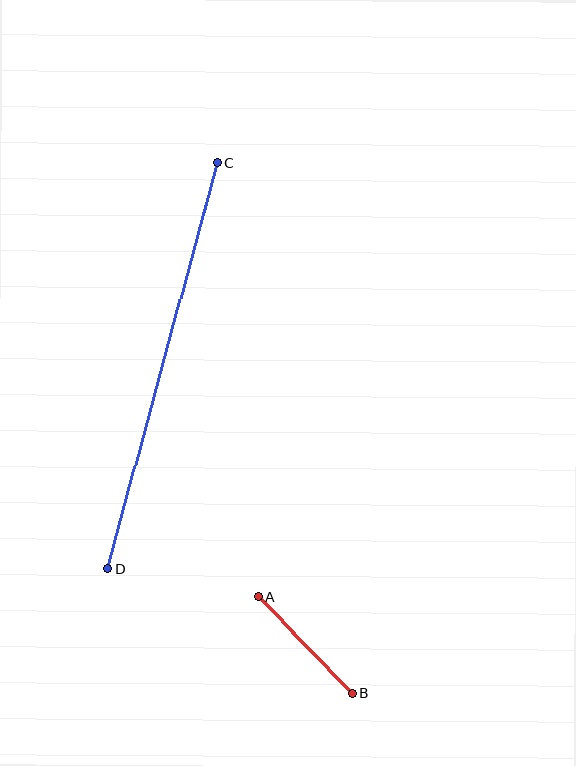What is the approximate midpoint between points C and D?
The midpoint is at approximately (162, 366) pixels.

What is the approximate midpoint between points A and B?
The midpoint is at approximately (305, 645) pixels.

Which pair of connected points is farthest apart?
Points C and D are farthest apart.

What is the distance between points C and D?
The distance is approximately 421 pixels.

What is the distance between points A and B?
The distance is approximately 136 pixels.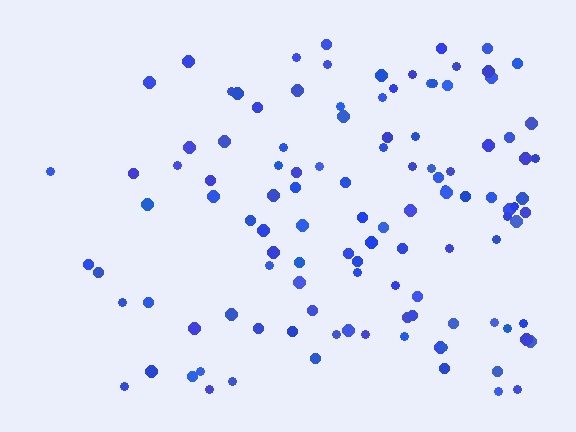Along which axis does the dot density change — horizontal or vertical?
Horizontal.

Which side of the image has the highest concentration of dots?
The right.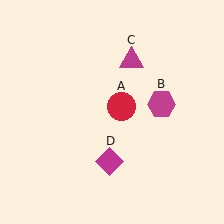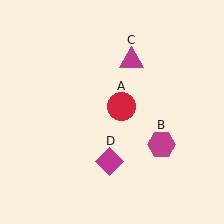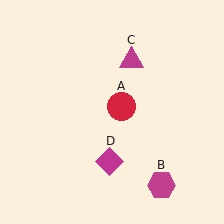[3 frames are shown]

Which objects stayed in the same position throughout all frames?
Red circle (object A) and magenta triangle (object C) and magenta diamond (object D) remained stationary.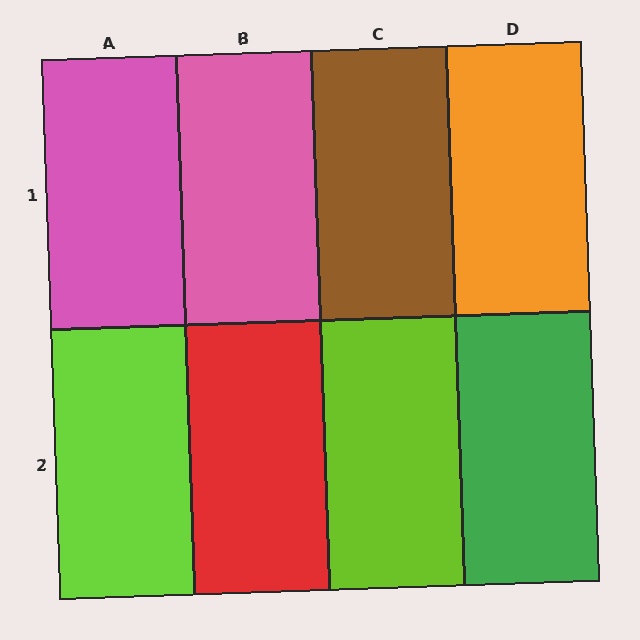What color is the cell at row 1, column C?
Brown.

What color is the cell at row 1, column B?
Pink.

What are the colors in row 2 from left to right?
Lime, red, lime, green.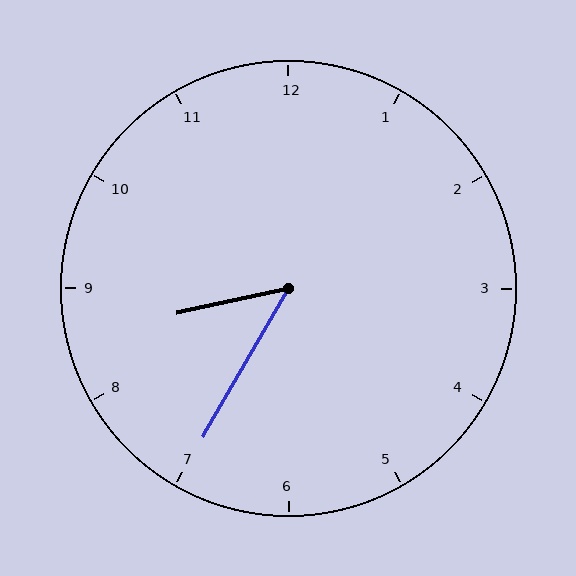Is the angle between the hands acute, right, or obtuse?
It is acute.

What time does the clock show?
8:35.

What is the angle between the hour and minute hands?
Approximately 48 degrees.